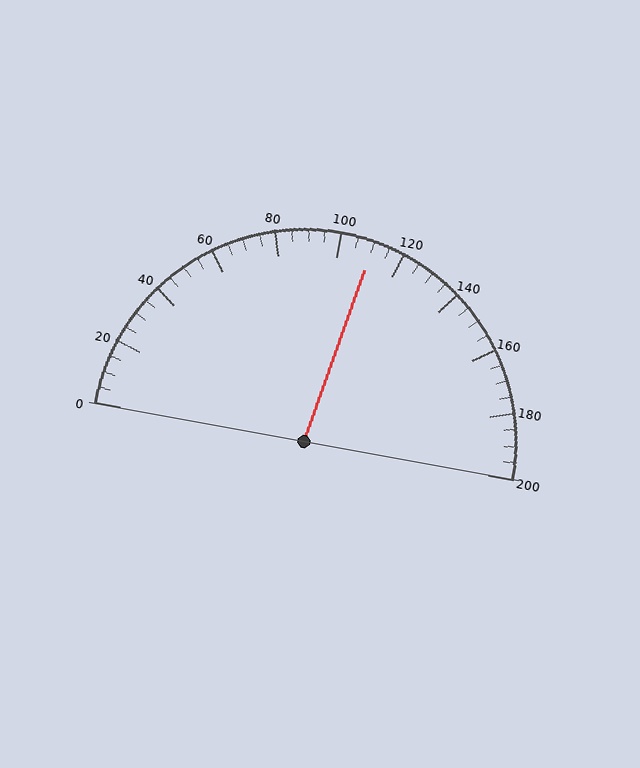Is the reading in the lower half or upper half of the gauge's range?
The reading is in the upper half of the range (0 to 200).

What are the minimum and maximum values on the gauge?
The gauge ranges from 0 to 200.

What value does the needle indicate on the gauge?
The needle indicates approximately 110.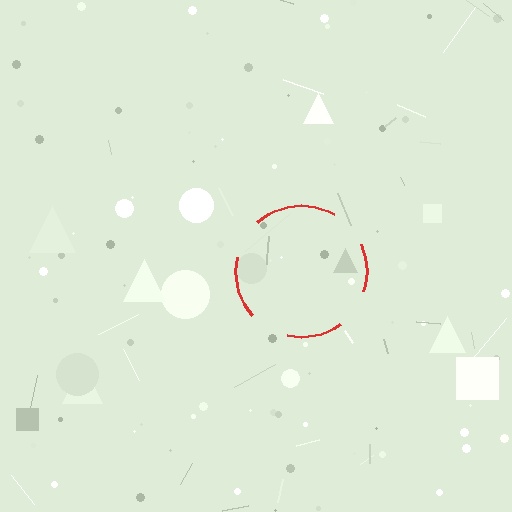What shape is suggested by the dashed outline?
The dashed outline suggests a circle.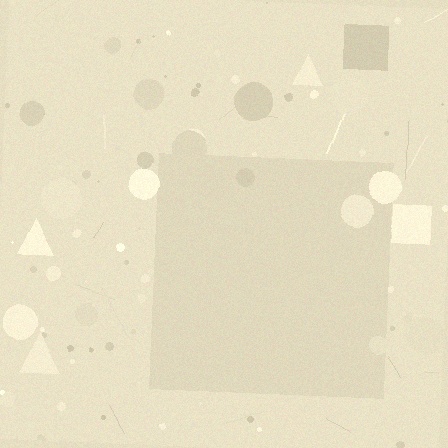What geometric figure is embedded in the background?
A square is embedded in the background.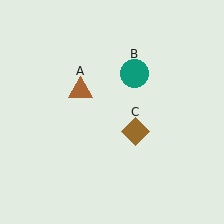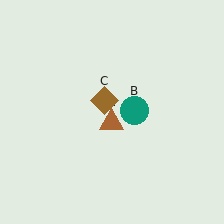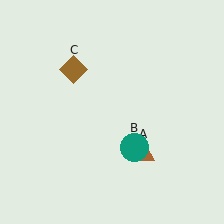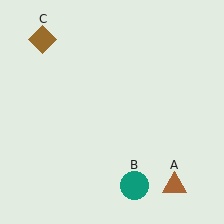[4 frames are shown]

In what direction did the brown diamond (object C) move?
The brown diamond (object C) moved up and to the left.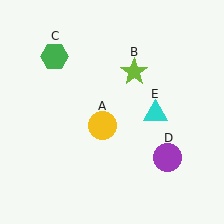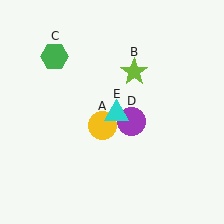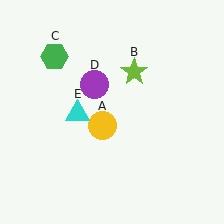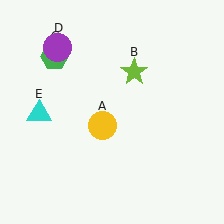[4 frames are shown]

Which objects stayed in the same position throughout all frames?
Yellow circle (object A) and lime star (object B) and green hexagon (object C) remained stationary.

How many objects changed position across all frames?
2 objects changed position: purple circle (object D), cyan triangle (object E).